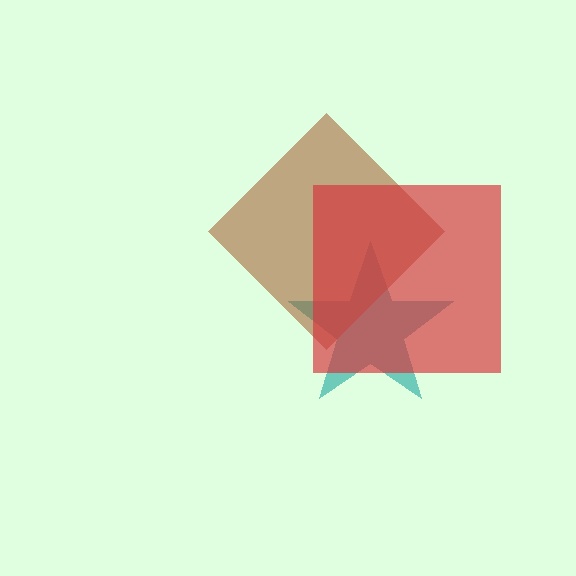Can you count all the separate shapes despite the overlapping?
Yes, there are 3 separate shapes.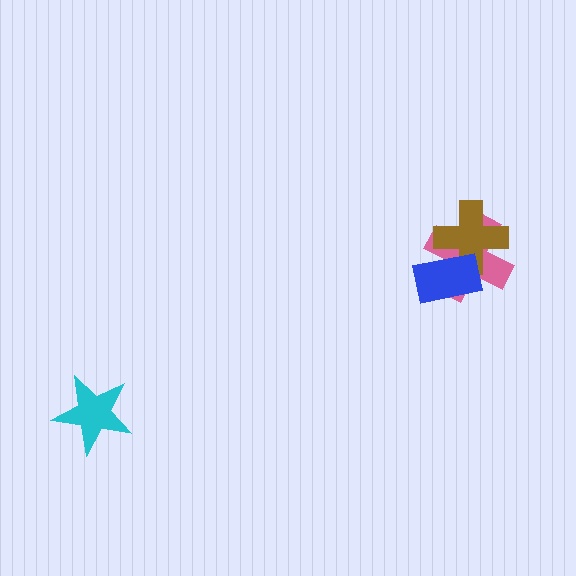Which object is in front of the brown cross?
The blue rectangle is in front of the brown cross.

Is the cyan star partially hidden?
No, no other shape covers it.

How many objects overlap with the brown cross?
2 objects overlap with the brown cross.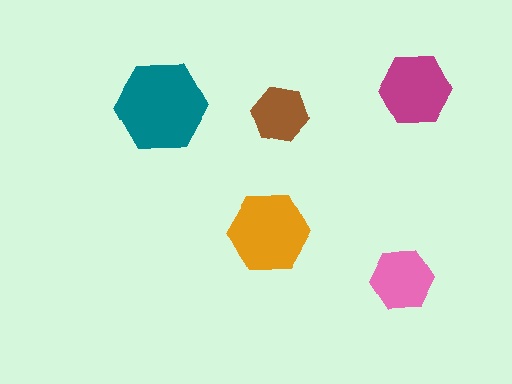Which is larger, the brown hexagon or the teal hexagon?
The teal one.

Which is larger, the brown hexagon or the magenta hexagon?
The magenta one.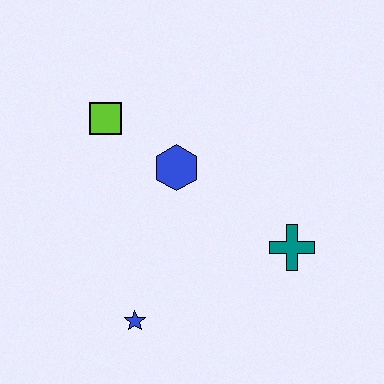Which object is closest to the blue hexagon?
The lime square is closest to the blue hexagon.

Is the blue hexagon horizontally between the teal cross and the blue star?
Yes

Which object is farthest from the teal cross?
The lime square is farthest from the teal cross.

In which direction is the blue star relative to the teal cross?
The blue star is to the left of the teal cross.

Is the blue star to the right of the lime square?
Yes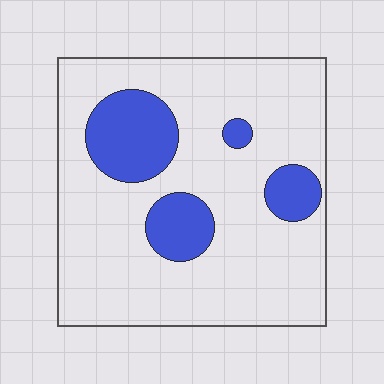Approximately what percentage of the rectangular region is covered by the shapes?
Approximately 20%.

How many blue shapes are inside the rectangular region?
4.